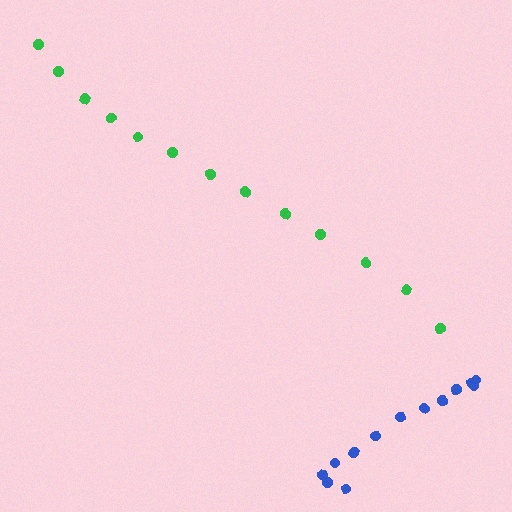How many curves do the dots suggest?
There are 2 distinct paths.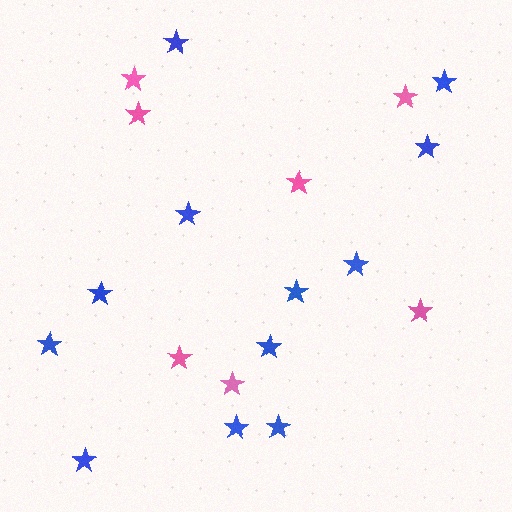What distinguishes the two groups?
There are 2 groups: one group of pink stars (7) and one group of blue stars (12).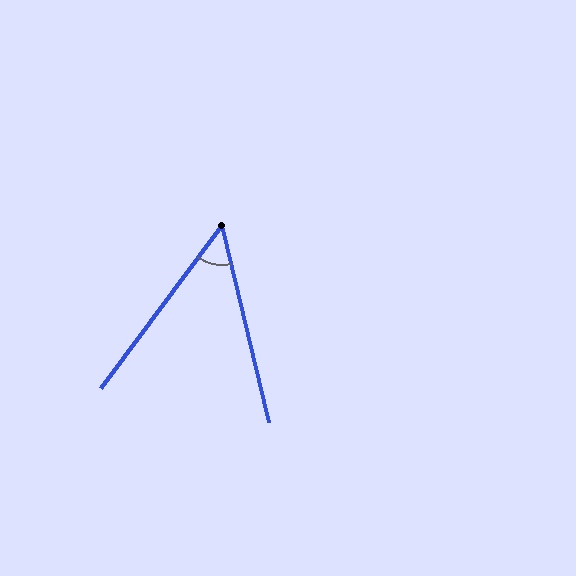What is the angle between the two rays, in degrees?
Approximately 50 degrees.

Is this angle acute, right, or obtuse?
It is acute.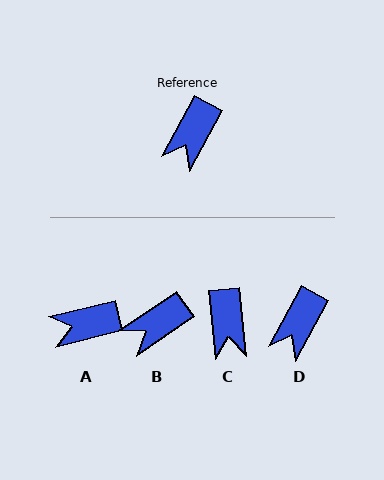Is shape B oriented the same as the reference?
No, it is off by about 27 degrees.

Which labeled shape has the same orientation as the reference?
D.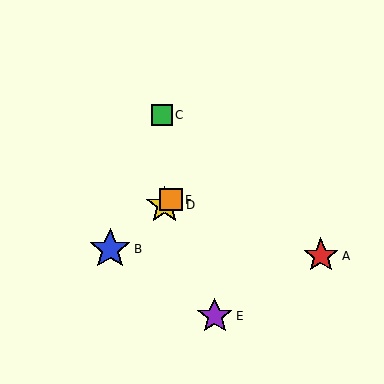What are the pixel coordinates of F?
Object F is at (171, 200).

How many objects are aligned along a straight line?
3 objects (B, D, F) are aligned along a straight line.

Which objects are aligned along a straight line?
Objects B, D, F are aligned along a straight line.